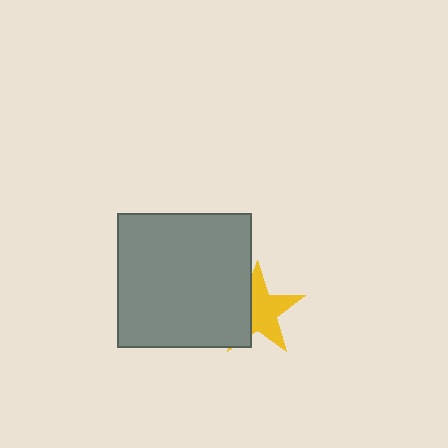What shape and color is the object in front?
The object in front is a gray square.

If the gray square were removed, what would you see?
You would see the complete yellow star.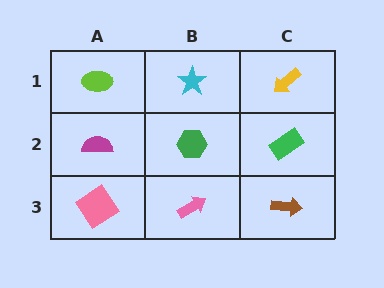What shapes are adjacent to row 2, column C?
A yellow arrow (row 1, column C), a brown arrow (row 3, column C), a green hexagon (row 2, column B).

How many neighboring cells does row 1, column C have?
2.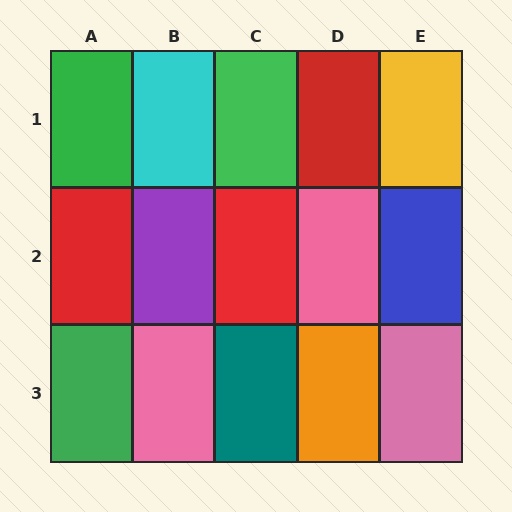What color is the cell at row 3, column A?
Green.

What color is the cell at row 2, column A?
Red.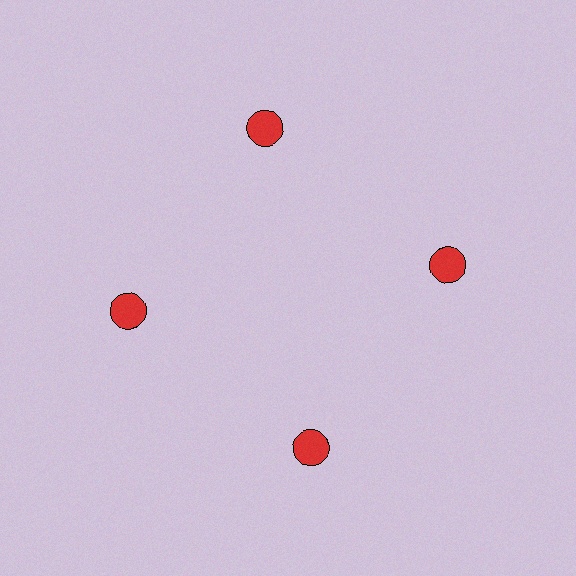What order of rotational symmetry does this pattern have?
This pattern has 4-fold rotational symmetry.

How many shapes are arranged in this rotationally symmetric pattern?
There are 4 shapes, arranged in 4 groups of 1.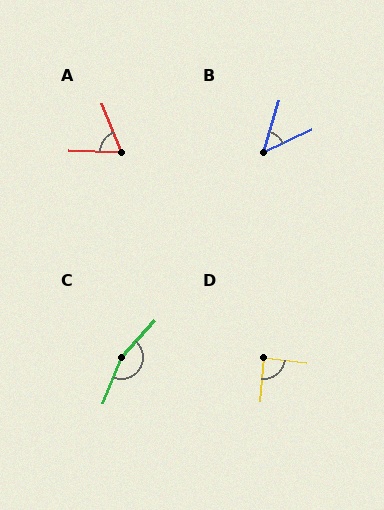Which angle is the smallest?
B, at approximately 48 degrees.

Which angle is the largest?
C, at approximately 159 degrees.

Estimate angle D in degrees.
Approximately 88 degrees.